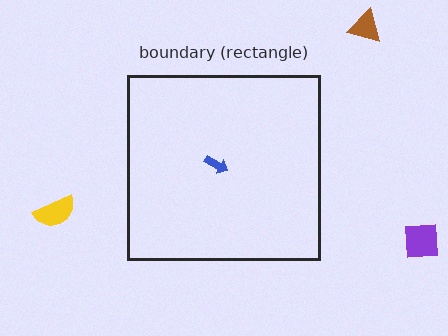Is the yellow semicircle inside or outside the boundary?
Outside.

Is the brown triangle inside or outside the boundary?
Outside.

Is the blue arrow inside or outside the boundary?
Inside.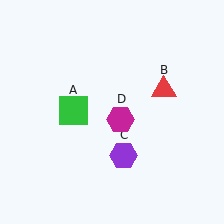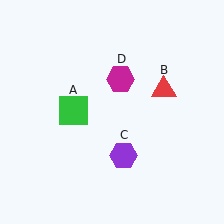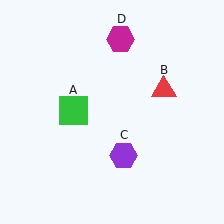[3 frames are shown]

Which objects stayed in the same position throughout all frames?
Green square (object A) and red triangle (object B) and purple hexagon (object C) remained stationary.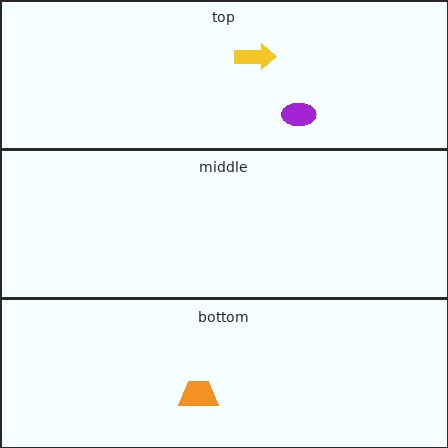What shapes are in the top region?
The purple ellipse, the yellow arrow.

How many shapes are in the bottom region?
1.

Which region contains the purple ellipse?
The top region.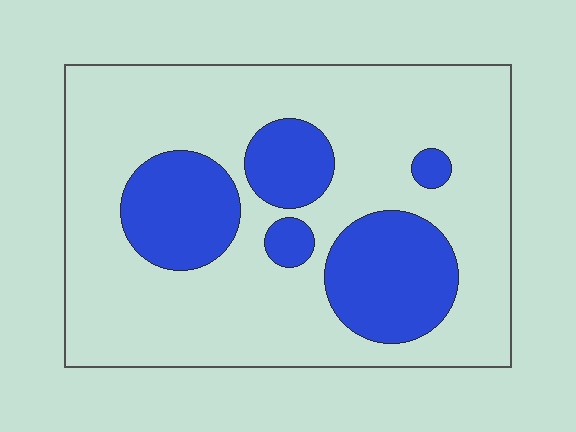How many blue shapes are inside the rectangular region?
5.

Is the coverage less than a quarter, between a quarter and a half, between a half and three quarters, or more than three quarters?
Between a quarter and a half.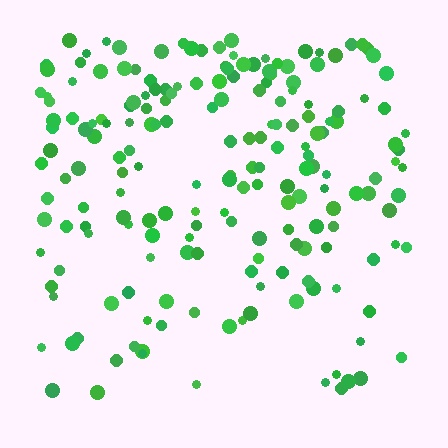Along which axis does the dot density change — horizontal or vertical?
Vertical.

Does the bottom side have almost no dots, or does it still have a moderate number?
Still a moderate number, just noticeably fewer than the top.